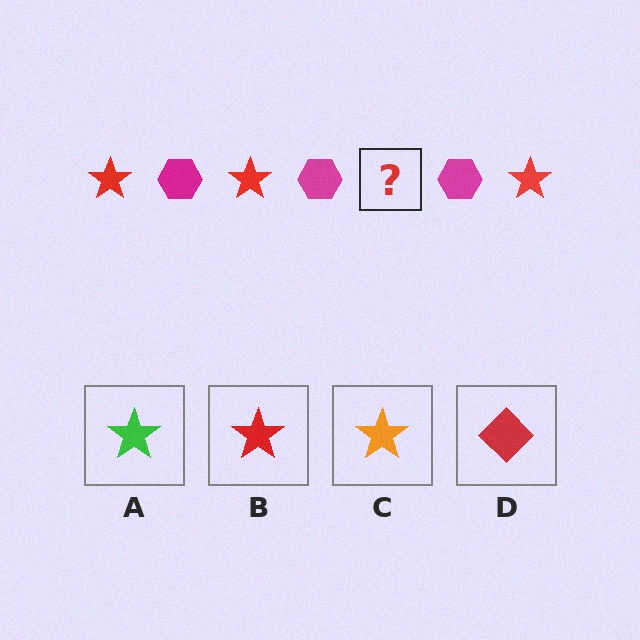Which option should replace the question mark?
Option B.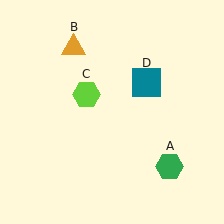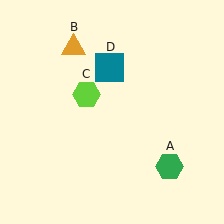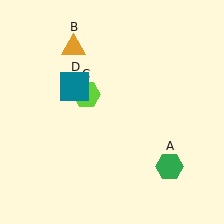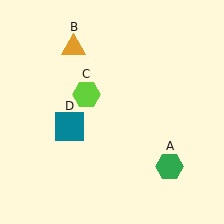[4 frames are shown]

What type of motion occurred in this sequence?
The teal square (object D) rotated counterclockwise around the center of the scene.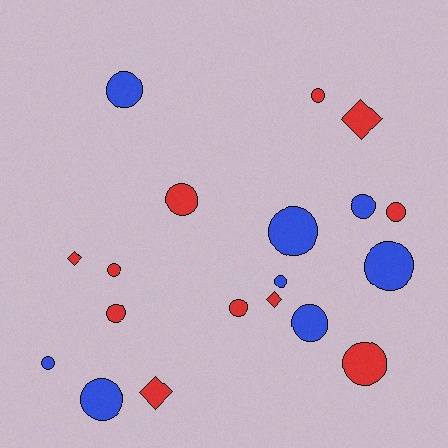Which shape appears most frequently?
Circle, with 15 objects.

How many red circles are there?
There are 7 red circles.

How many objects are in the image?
There are 19 objects.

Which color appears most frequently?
Red, with 11 objects.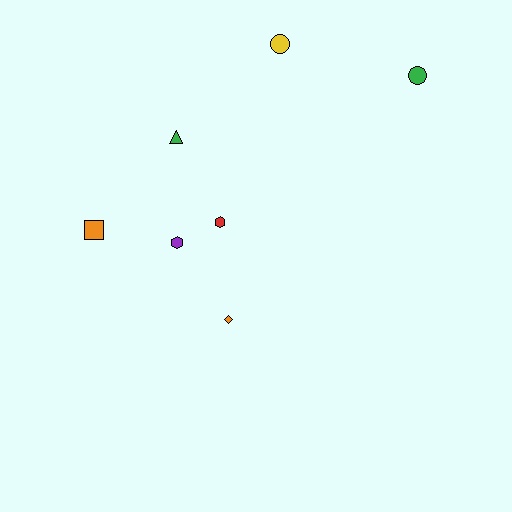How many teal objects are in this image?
There are no teal objects.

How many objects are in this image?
There are 7 objects.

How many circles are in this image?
There are 2 circles.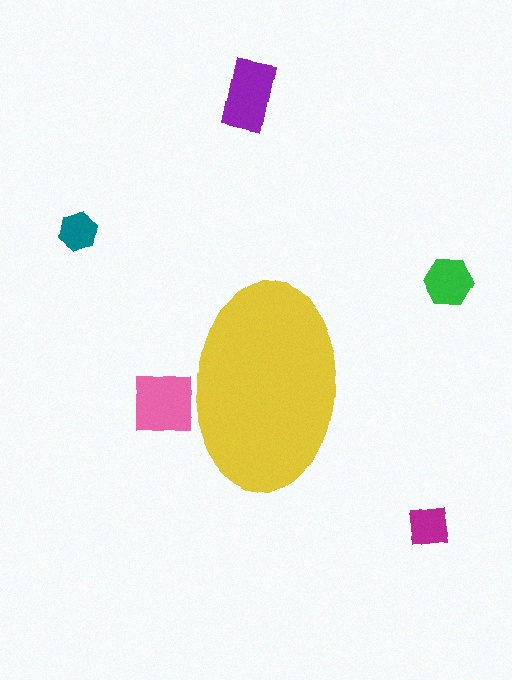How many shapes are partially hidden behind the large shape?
1 shape is partially hidden.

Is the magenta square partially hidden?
No, the magenta square is fully visible.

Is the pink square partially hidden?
Yes, the pink square is partially hidden behind the yellow ellipse.